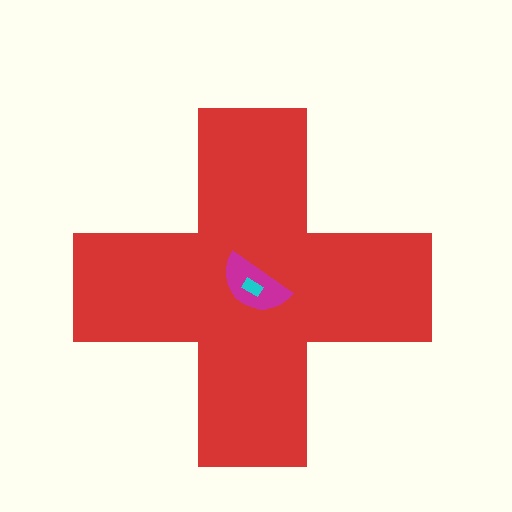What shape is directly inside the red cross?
The magenta semicircle.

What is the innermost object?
The cyan rectangle.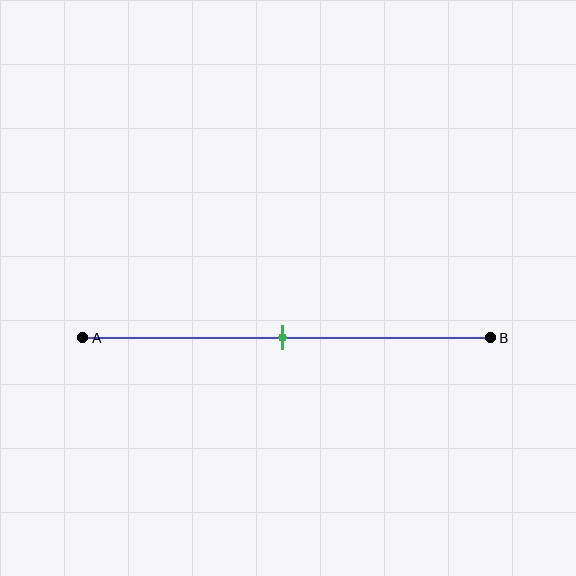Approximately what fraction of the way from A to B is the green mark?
The green mark is approximately 50% of the way from A to B.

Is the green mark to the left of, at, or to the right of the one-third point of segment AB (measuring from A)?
The green mark is to the right of the one-third point of segment AB.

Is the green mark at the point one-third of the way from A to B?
No, the mark is at about 50% from A, not at the 33% one-third point.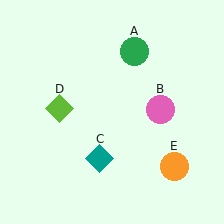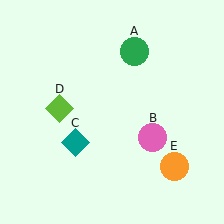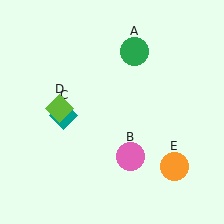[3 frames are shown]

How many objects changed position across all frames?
2 objects changed position: pink circle (object B), teal diamond (object C).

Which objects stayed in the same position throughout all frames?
Green circle (object A) and lime diamond (object D) and orange circle (object E) remained stationary.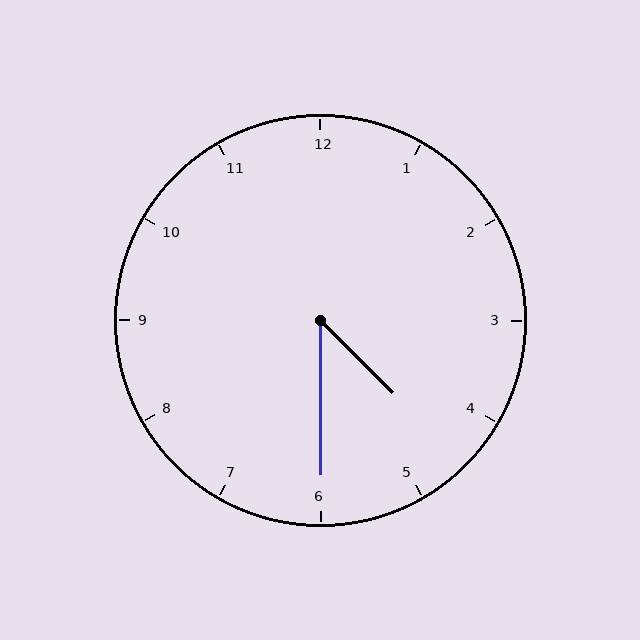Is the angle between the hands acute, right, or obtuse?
It is acute.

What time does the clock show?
4:30.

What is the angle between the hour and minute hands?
Approximately 45 degrees.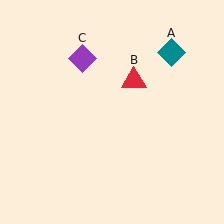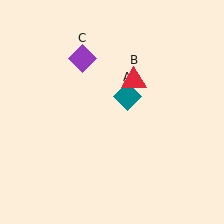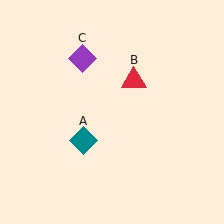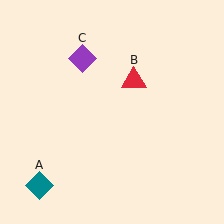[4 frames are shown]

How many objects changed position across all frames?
1 object changed position: teal diamond (object A).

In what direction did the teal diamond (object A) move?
The teal diamond (object A) moved down and to the left.